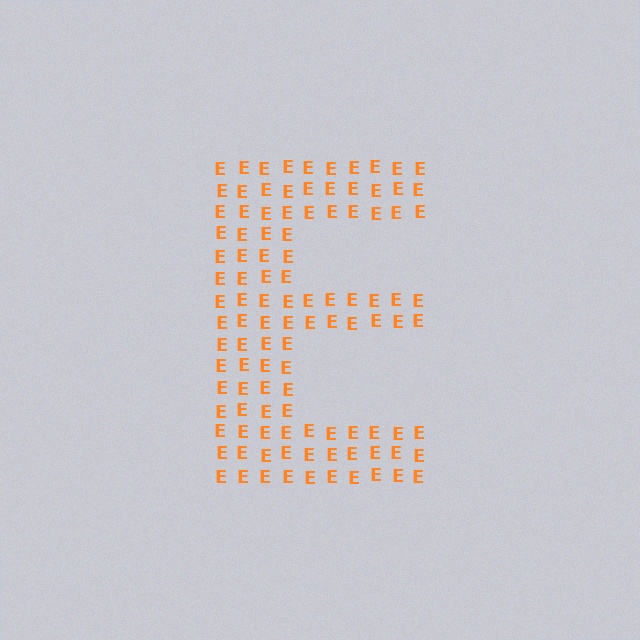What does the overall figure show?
The overall figure shows the letter E.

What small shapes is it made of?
It is made of small letter E's.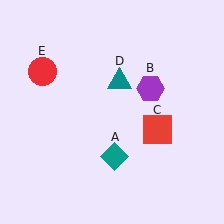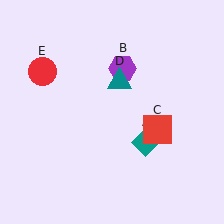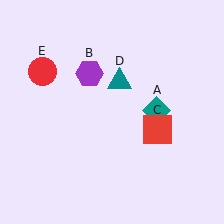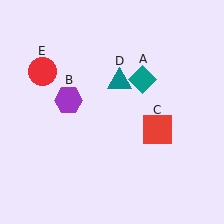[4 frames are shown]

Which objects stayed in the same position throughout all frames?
Red square (object C) and teal triangle (object D) and red circle (object E) remained stationary.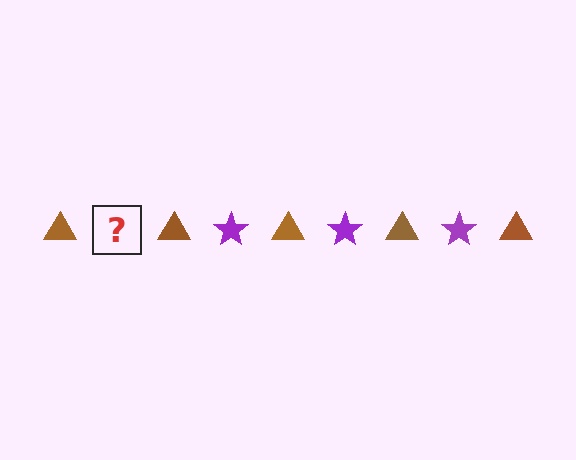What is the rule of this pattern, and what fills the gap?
The rule is that the pattern alternates between brown triangle and purple star. The gap should be filled with a purple star.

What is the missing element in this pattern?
The missing element is a purple star.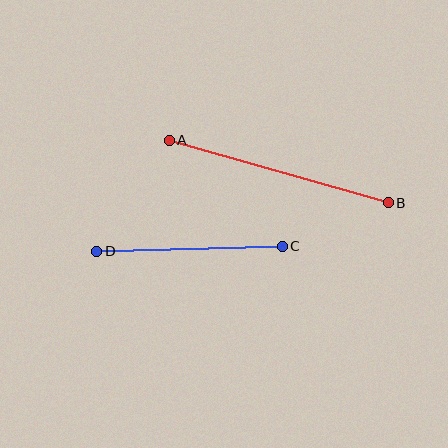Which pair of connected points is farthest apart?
Points A and B are farthest apart.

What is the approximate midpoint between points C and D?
The midpoint is at approximately (190, 249) pixels.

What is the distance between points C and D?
The distance is approximately 186 pixels.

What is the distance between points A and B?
The distance is approximately 228 pixels.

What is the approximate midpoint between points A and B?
The midpoint is at approximately (279, 172) pixels.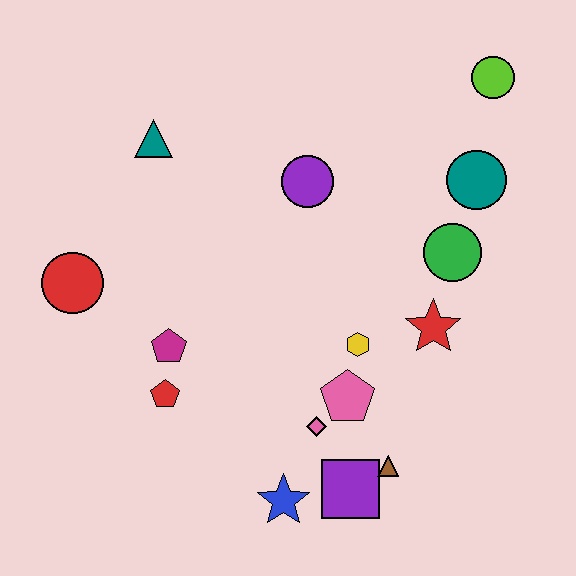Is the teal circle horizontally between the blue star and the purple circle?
No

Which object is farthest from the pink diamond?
The lime circle is farthest from the pink diamond.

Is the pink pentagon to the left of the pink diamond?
No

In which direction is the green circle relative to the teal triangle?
The green circle is to the right of the teal triangle.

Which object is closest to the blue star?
The purple square is closest to the blue star.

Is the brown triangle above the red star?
No